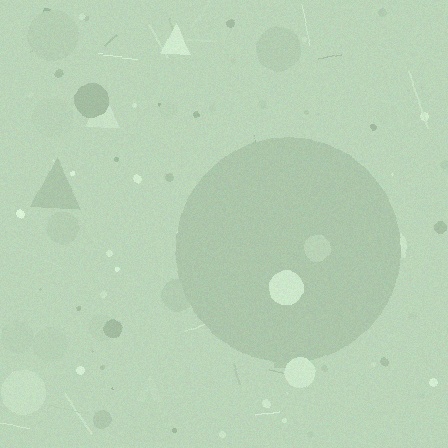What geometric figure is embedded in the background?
A circle is embedded in the background.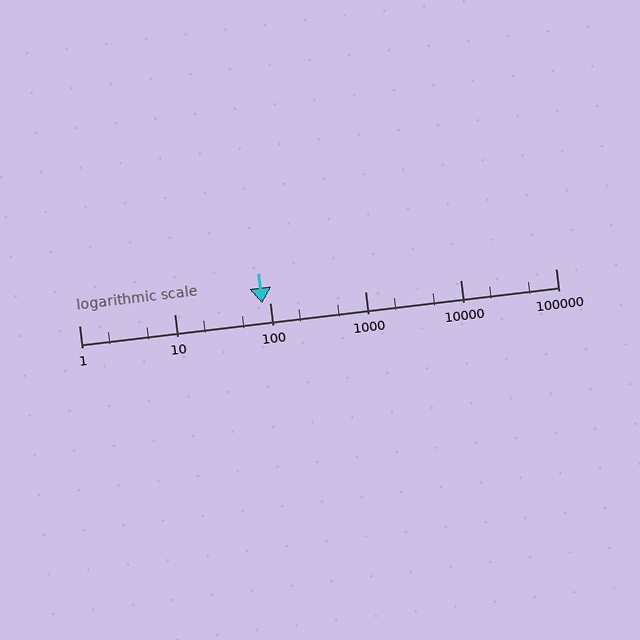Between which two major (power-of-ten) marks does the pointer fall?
The pointer is between 10 and 100.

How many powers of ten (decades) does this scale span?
The scale spans 5 decades, from 1 to 100000.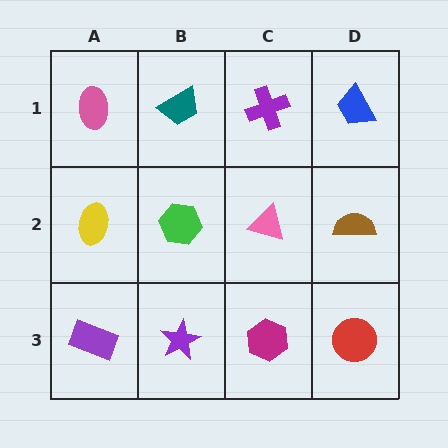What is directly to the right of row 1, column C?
A blue trapezoid.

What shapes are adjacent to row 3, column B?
A green hexagon (row 2, column B), a purple rectangle (row 3, column A), a magenta hexagon (row 3, column C).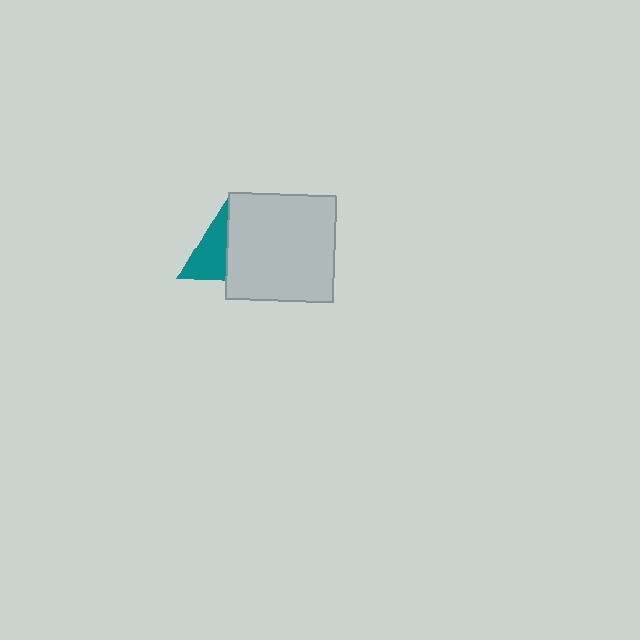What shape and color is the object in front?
The object in front is a light gray square.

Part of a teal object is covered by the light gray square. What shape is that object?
It is a triangle.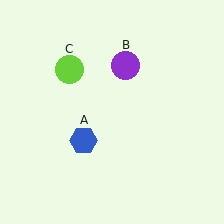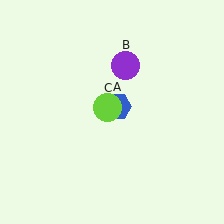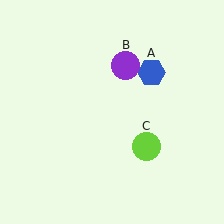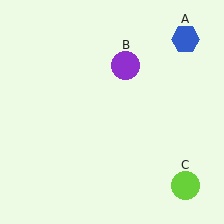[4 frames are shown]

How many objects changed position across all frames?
2 objects changed position: blue hexagon (object A), lime circle (object C).